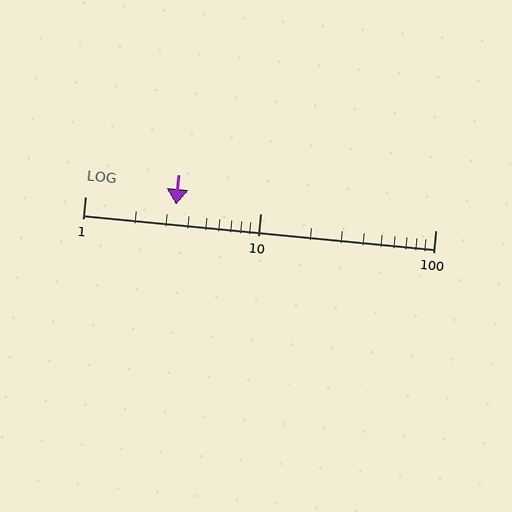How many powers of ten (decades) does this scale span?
The scale spans 2 decades, from 1 to 100.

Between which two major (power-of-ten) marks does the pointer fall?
The pointer is between 1 and 10.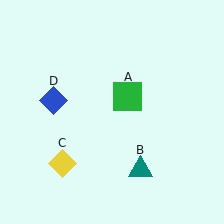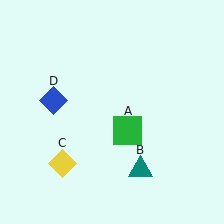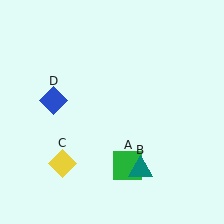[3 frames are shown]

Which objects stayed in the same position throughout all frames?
Teal triangle (object B) and yellow diamond (object C) and blue diamond (object D) remained stationary.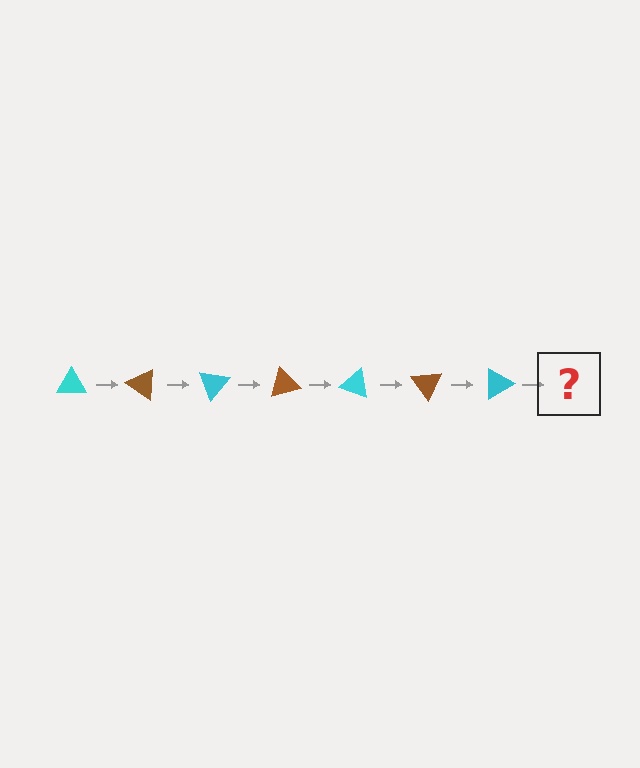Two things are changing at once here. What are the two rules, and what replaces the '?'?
The two rules are that it rotates 35 degrees each step and the color cycles through cyan and brown. The '?' should be a brown triangle, rotated 245 degrees from the start.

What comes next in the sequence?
The next element should be a brown triangle, rotated 245 degrees from the start.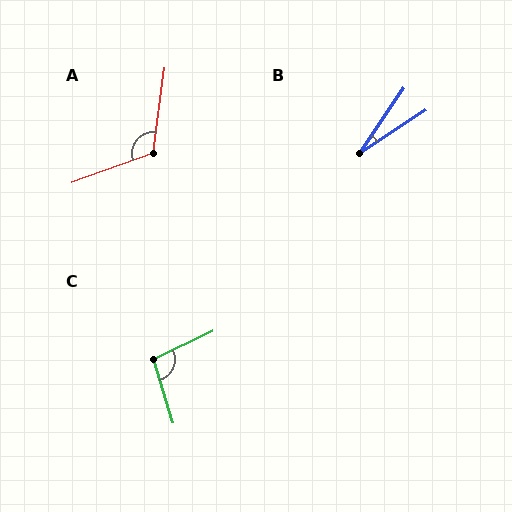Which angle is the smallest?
B, at approximately 23 degrees.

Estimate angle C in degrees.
Approximately 98 degrees.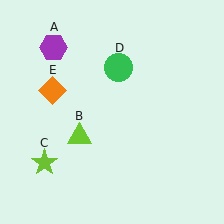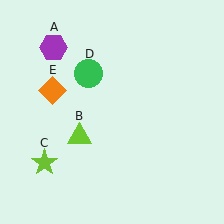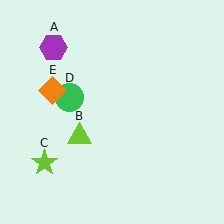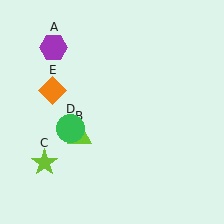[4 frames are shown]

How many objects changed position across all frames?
1 object changed position: green circle (object D).